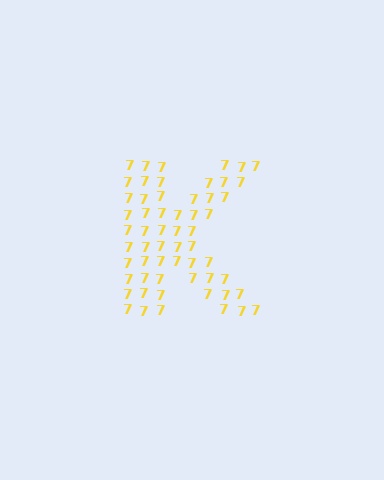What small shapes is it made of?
It is made of small digit 7's.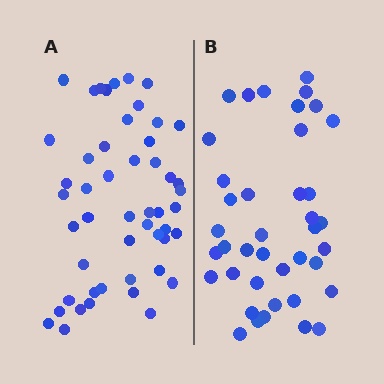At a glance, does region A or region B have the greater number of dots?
Region A (the left region) has more dots.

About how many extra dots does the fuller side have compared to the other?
Region A has roughly 10 or so more dots than region B.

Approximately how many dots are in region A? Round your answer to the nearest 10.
About 50 dots.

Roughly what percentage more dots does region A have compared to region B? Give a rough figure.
About 25% more.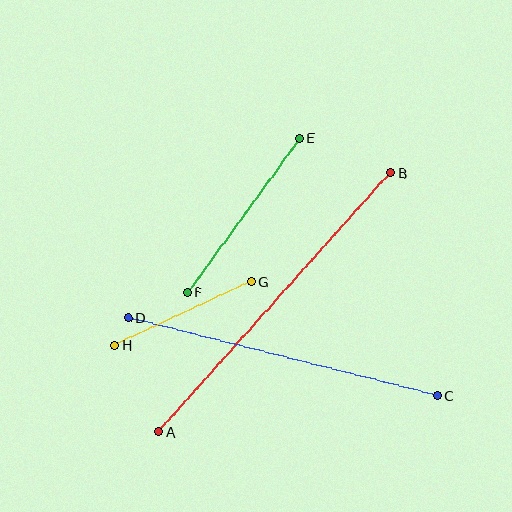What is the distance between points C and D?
The distance is approximately 318 pixels.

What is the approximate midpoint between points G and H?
The midpoint is at approximately (183, 313) pixels.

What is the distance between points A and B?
The distance is approximately 348 pixels.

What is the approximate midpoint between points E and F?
The midpoint is at approximately (244, 215) pixels.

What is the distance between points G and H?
The distance is approximately 150 pixels.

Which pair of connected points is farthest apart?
Points A and B are farthest apart.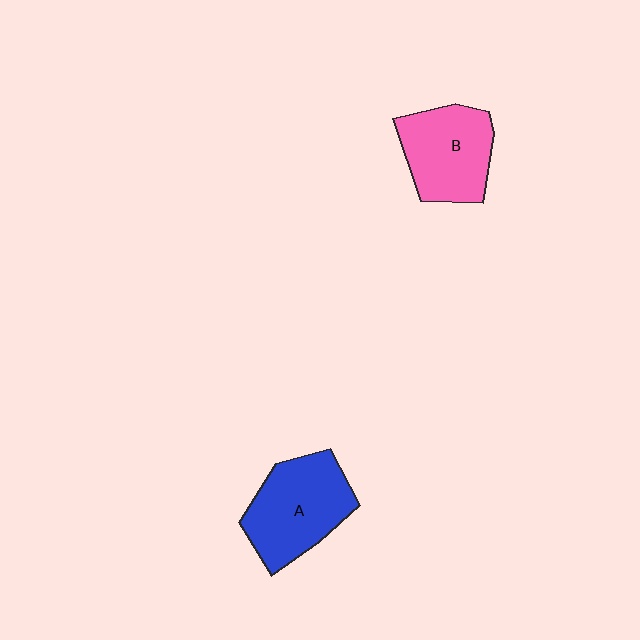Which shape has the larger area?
Shape A (blue).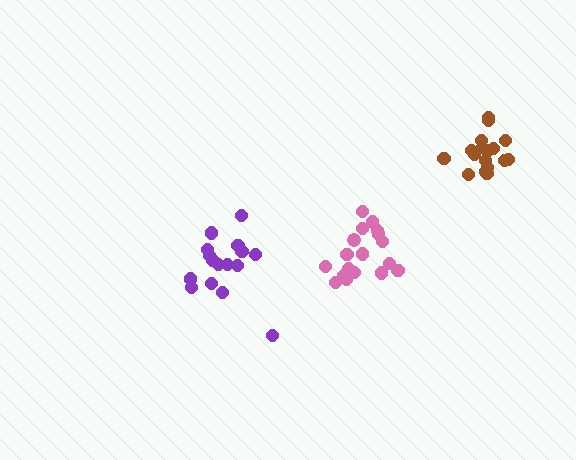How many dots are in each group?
Group 1: 16 dots, Group 2: 18 dots, Group 3: 17 dots (51 total).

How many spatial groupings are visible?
There are 3 spatial groupings.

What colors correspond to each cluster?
The clusters are colored: purple, pink, brown.